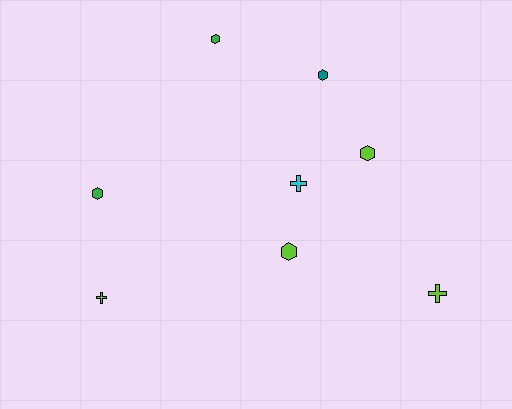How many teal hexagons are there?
There is 1 teal hexagon.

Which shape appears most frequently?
Hexagon, with 5 objects.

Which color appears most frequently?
Lime, with 4 objects.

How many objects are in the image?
There are 8 objects.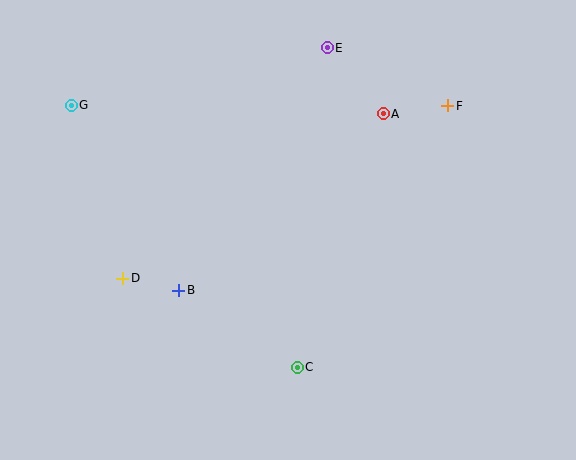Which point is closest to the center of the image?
Point B at (179, 290) is closest to the center.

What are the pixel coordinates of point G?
Point G is at (71, 105).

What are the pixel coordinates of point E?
Point E is at (327, 48).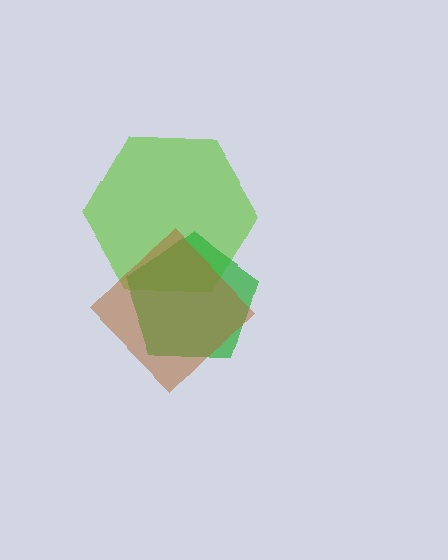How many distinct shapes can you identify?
There are 3 distinct shapes: a lime hexagon, a green pentagon, a brown diamond.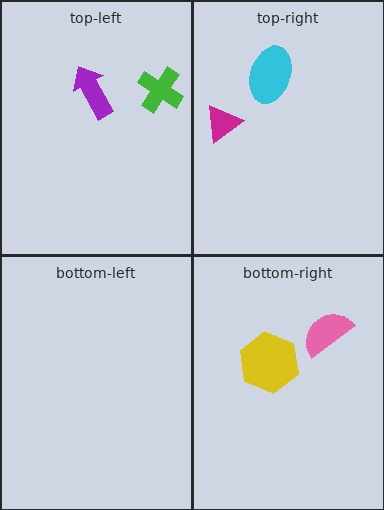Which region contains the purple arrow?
The top-left region.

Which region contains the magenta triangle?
The top-right region.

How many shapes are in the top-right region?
2.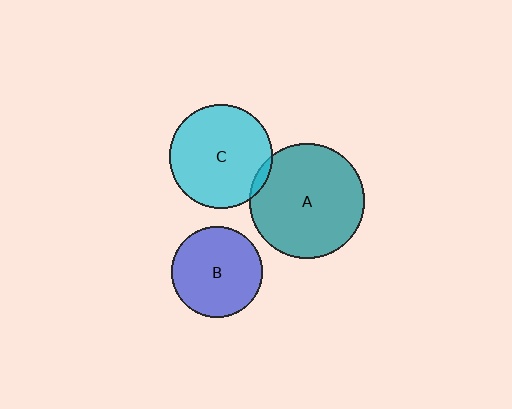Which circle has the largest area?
Circle A (teal).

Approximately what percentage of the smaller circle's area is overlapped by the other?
Approximately 5%.